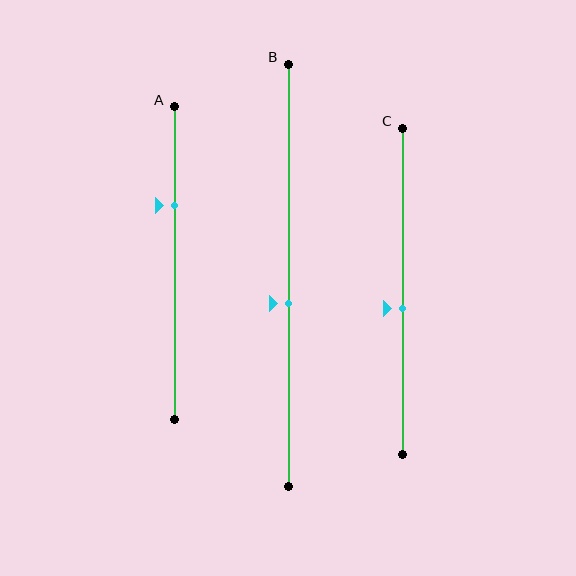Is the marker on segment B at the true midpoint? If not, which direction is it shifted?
No, the marker on segment B is shifted downward by about 7% of the segment length.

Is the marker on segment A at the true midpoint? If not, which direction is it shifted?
No, the marker on segment A is shifted upward by about 18% of the segment length.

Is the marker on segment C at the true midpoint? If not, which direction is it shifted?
No, the marker on segment C is shifted downward by about 5% of the segment length.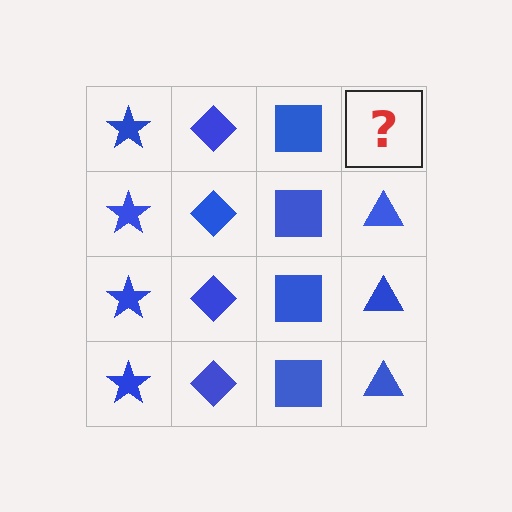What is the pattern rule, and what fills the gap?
The rule is that each column has a consistent shape. The gap should be filled with a blue triangle.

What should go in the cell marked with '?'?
The missing cell should contain a blue triangle.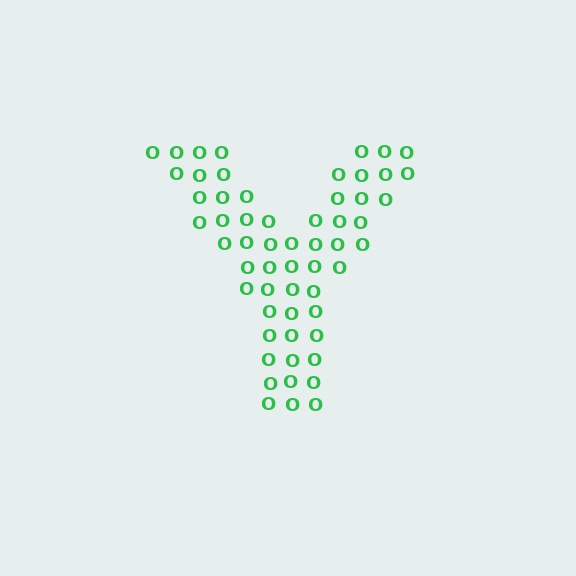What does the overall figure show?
The overall figure shows the letter Y.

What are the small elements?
The small elements are letter O's.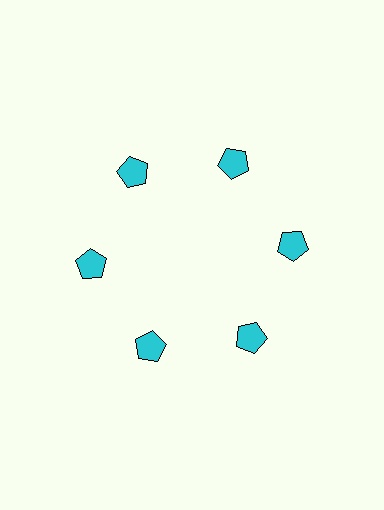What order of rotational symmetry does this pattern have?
This pattern has 6-fold rotational symmetry.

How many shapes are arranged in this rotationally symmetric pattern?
There are 6 shapes, arranged in 6 groups of 1.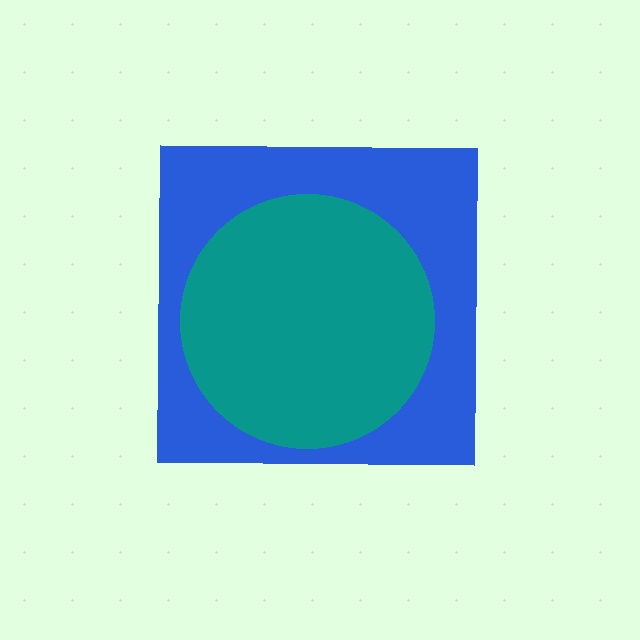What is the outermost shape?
The blue square.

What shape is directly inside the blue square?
The teal circle.